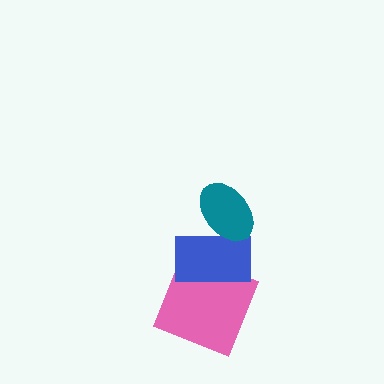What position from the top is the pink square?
The pink square is 3rd from the top.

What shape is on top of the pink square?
The blue rectangle is on top of the pink square.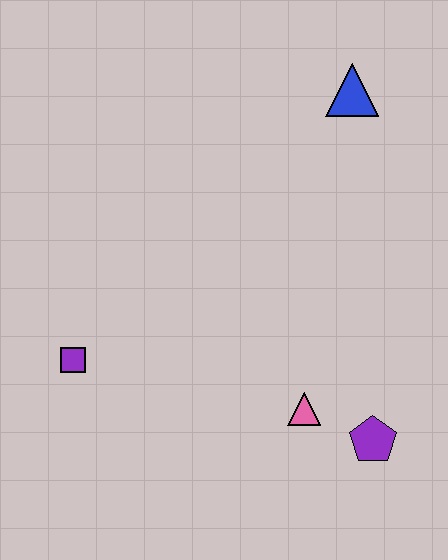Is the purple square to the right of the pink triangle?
No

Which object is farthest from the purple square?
The blue triangle is farthest from the purple square.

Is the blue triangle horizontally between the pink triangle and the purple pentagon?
Yes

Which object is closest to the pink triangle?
The purple pentagon is closest to the pink triangle.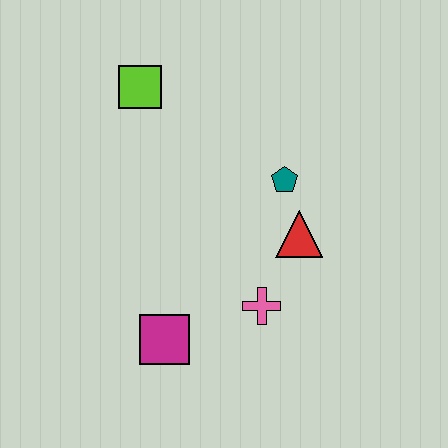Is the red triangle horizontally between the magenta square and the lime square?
No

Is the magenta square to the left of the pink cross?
Yes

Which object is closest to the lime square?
The teal pentagon is closest to the lime square.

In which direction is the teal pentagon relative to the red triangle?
The teal pentagon is above the red triangle.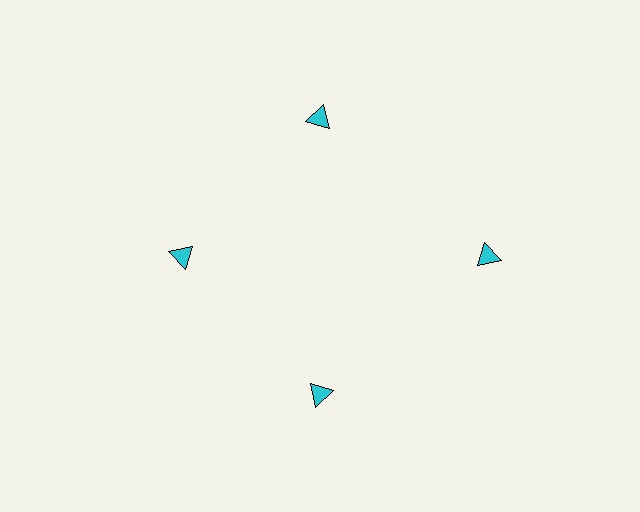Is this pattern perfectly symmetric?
No. The 4 cyan triangles are arranged in a ring, but one element near the 3 o'clock position is pushed outward from the center, breaking the 4-fold rotational symmetry.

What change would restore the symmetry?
The symmetry would be restored by moving it inward, back onto the ring so that all 4 triangles sit at equal angles and equal distance from the center.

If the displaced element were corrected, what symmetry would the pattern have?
It would have 4-fold rotational symmetry — the pattern would map onto itself every 90 degrees.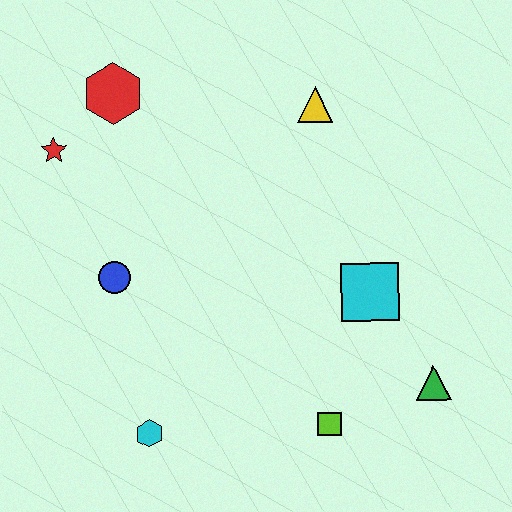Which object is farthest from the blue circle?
The green triangle is farthest from the blue circle.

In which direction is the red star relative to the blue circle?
The red star is above the blue circle.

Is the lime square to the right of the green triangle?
No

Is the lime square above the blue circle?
No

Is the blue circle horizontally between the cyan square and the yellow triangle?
No